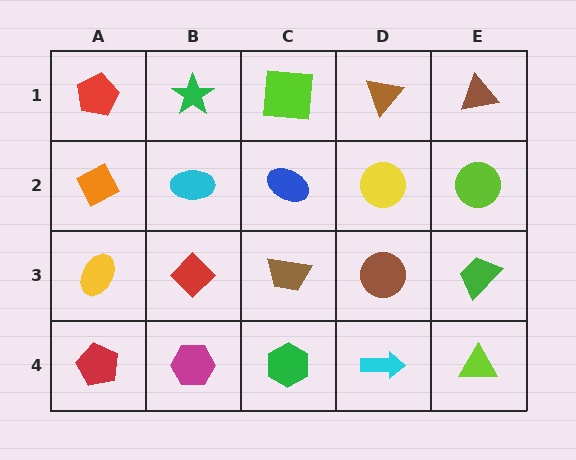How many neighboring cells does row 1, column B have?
3.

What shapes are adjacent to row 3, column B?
A cyan ellipse (row 2, column B), a magenta hexagon (row 4, column B), a yellow ellipse (row 3, column A), a brown trapezoid (row 3, column C).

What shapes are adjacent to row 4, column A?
A yellow ellipse (row 3, column A), a magenta hexagon (row 4, column B).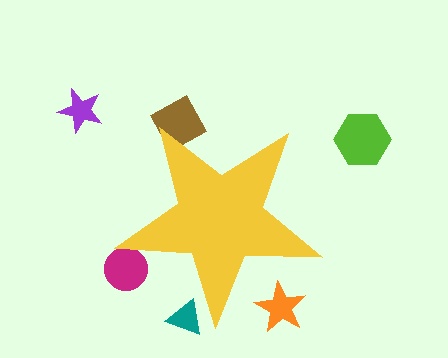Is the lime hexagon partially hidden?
No, the lime hexagon is fully visible.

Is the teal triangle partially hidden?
Yes, the teal triangle is partially hidden behind the yellow star.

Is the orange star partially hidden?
Yes, the orange star is partially hidden behind the yellow star.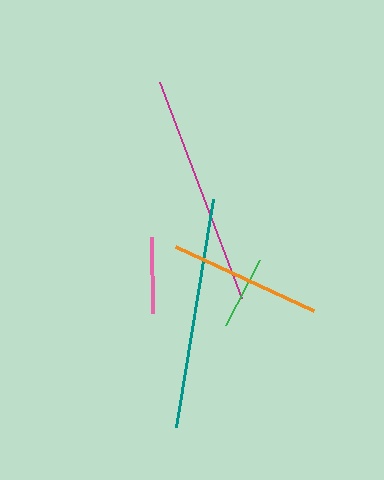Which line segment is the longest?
The magenta line is the longest at approximately 232 pixels.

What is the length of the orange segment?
The orange segment is approximately 152 pixels long.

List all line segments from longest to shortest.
From longest to shortest: magenta, teal, orange, pink, green.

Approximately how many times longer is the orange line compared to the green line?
The orange line is approximately 2.1 times the length of the green line.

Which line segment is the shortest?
The green line is the shortest at approximately 73 pixels.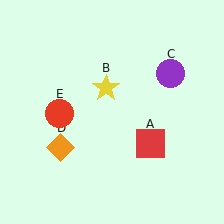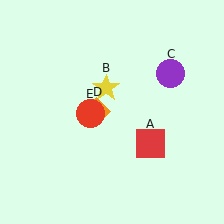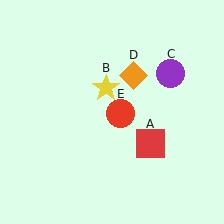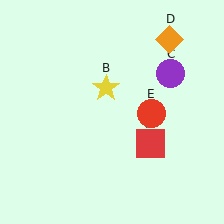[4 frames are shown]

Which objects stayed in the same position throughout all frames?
Red square (object A) and yellow star (object B) and purple circle (object C) remained stationary.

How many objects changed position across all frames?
2 objects changed position: orange diamond (object D), red circle (object E).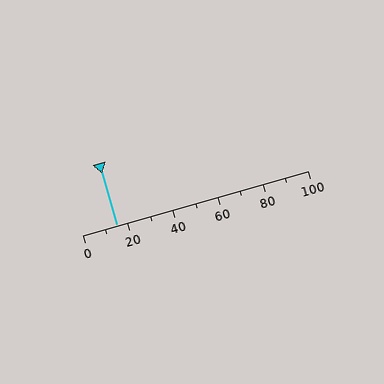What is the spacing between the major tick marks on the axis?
The major ticks are spaced 20 apart.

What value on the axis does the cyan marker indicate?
The marker indicates approximately 15.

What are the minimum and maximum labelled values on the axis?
The axis runs from 0 to 100.